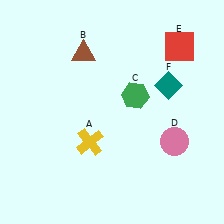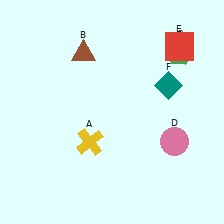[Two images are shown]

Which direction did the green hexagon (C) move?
The green hexagon (C) moved right.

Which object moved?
The green hexagon (C) moved right.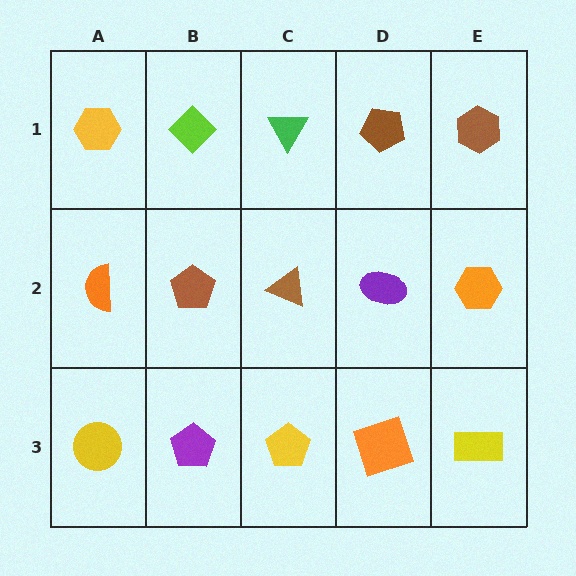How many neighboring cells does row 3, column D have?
3.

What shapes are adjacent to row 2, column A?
A yellow hexagon (row 1, column A), a yellow circle (row 3, column A), a brown pentagon (row 2, column B).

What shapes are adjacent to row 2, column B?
A lime diamond (row 1, column B), a purple pentagon (row 3, column B), an orange semicircle (row 2, column A), a brown triangle (row 2, column C).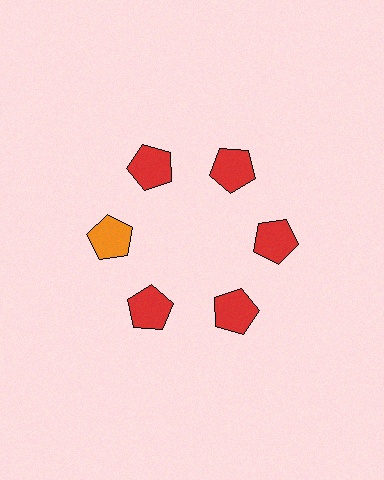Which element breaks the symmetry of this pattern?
The orange pentagon at roughly the 9 o'clock position breaks the symmetry. All other shapes are red pentagons.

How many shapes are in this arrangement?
There are 6 shapes arranged in a ring pattern.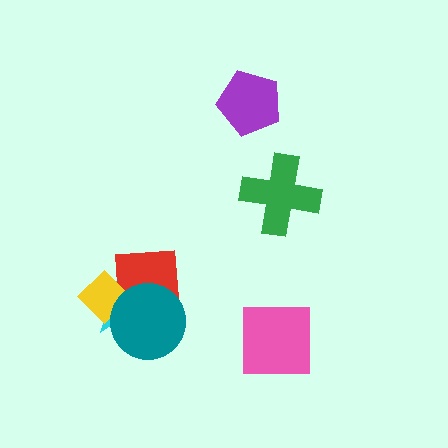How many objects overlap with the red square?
3 objects overlap with the red square.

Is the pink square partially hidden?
No, no other shape covers it.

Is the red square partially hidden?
Yes, it is partially covered by another shape.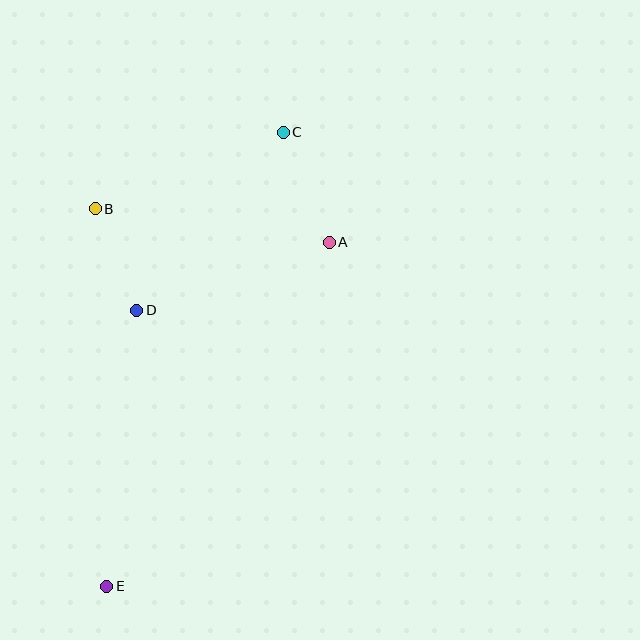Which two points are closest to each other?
Points B and D are closest to each other.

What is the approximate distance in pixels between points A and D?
The distance between A and D is approximately 204 pixels.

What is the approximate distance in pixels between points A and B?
The distance between A and B is approximately 236 pixels.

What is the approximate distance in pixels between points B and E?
The distance between B and E is approximately 378 pixels.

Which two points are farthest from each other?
Points C and E are farthest from each other.